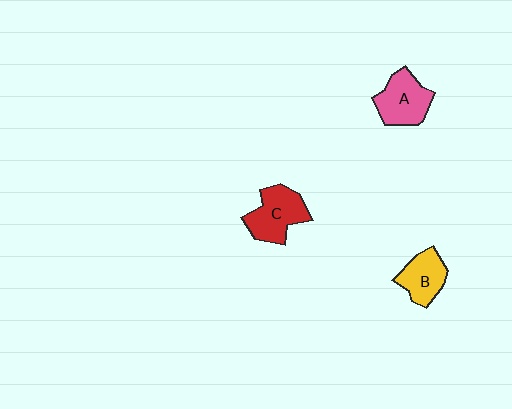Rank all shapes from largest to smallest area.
From largest to smallest: C (red), A (pink), B (yellow).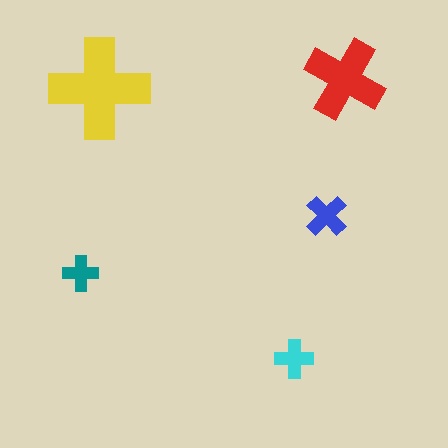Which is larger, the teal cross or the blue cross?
The blue one.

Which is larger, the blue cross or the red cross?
The red one.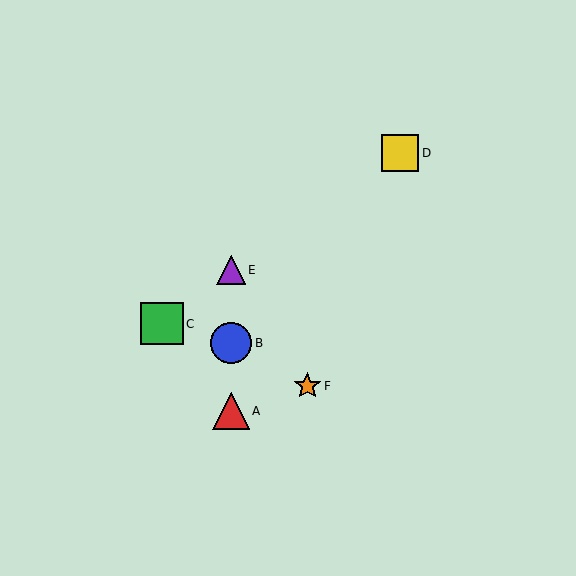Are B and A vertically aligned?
Yes, both are at x≈231.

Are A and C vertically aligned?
No, A is at x≈231 and C is at x≈162.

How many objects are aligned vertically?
3 objects (A, B, E) are aligned vertically.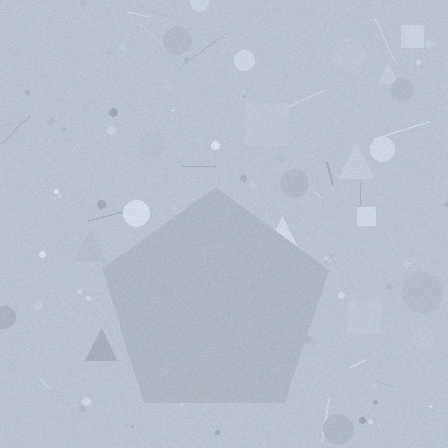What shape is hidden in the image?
A pentagon is hidden in the image.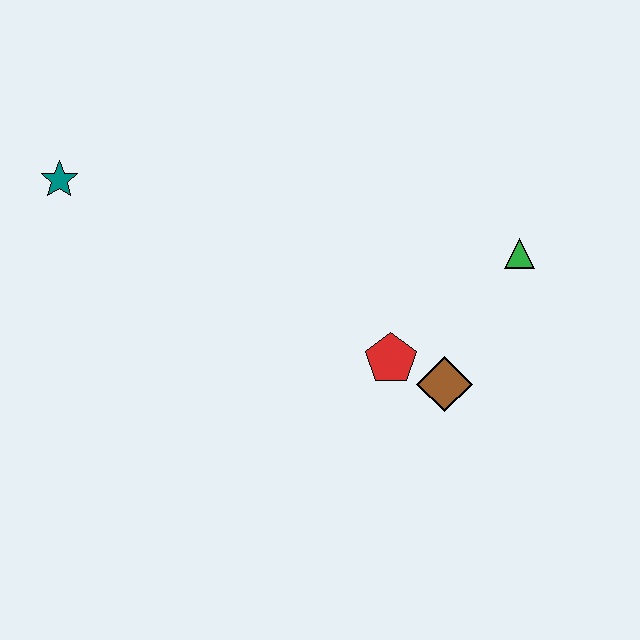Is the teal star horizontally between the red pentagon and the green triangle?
No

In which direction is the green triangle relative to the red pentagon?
The green triangle is to the right of the red pentagon.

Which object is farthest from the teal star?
The green triangle is farthest from the teal star.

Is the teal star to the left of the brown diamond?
Yes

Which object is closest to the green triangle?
The brown diamond is closest to the green triangle.